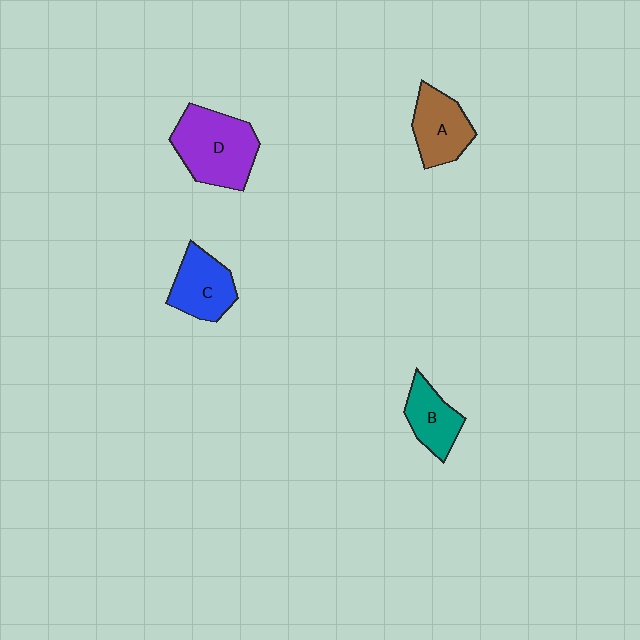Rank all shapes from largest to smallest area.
From largest to smallest: D (purple), A (brown), C (blue), B (teal).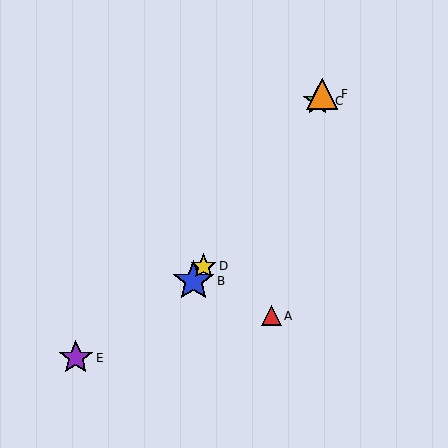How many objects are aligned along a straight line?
4 objects (B, C, D, F) are aligned along a straight line.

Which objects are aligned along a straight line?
Objects B, C, D, F are aligned along a straight line.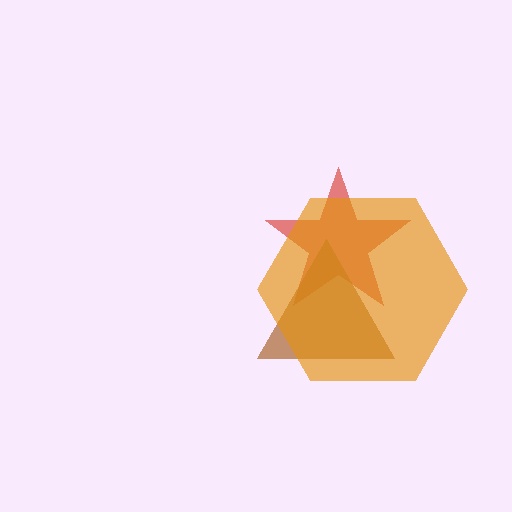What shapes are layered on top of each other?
The layered shapes are: a red star, a brown triangle, an orange hexagon.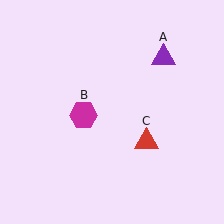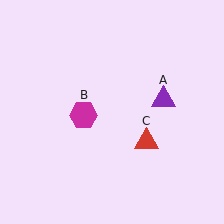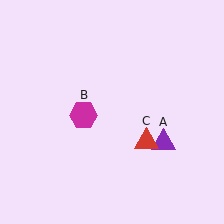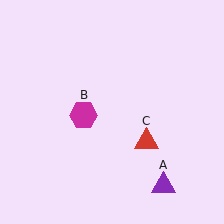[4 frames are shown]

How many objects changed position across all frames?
1 object changed position: purple triangle (object A).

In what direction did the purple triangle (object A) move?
The purple triangle (object A) moved down.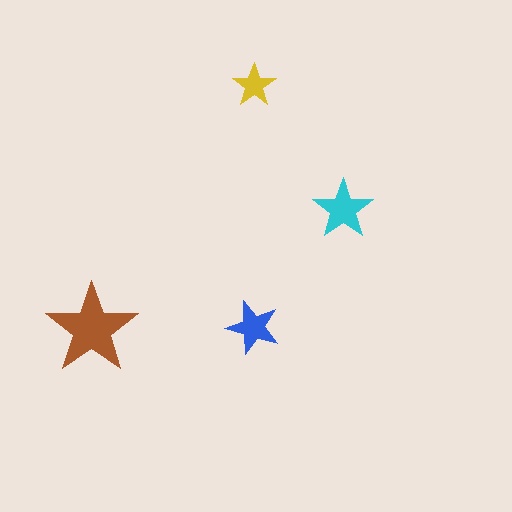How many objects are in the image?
There are 4 objects in the image.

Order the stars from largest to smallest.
the brown one, the cyan one, the blue one, the yellow one.